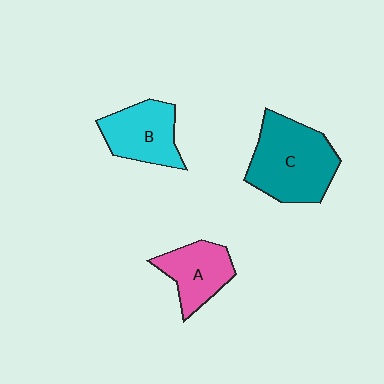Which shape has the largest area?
Shape C (teal).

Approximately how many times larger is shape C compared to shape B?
Approximately 1.5 times.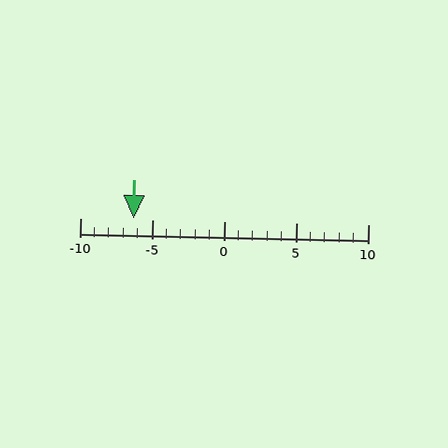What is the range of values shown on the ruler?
The ruler shows values from -10 to 10.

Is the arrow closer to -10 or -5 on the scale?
The arrow is closer to -5.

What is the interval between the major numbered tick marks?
The major tick marks are spaced 5 units apart.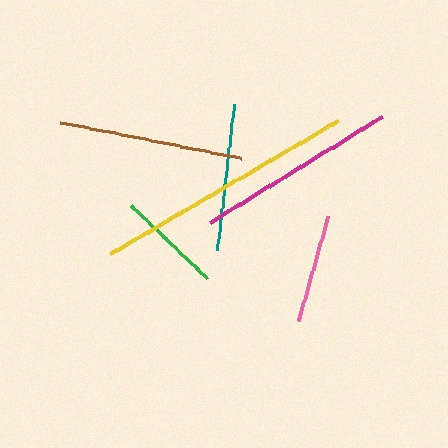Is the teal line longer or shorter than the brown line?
The brown line is longer than the teal line.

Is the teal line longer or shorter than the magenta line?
The magenta line is longer than the teal line.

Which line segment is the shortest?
The green line is the shortest at approximately 106 pixels.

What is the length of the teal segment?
The teal segment is approximately 146 pixels long.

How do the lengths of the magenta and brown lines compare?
The magenta and brown lines are approximately the same length.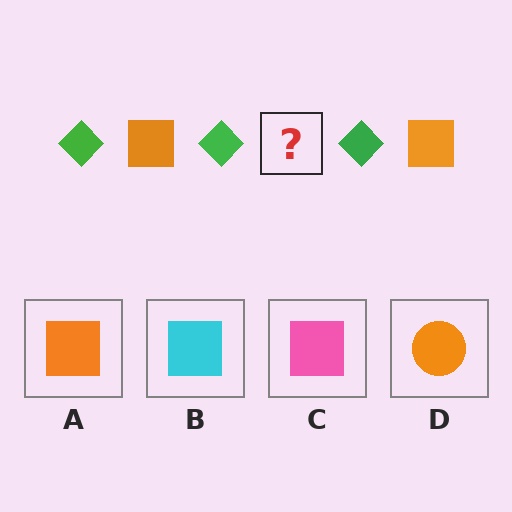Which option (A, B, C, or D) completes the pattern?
A.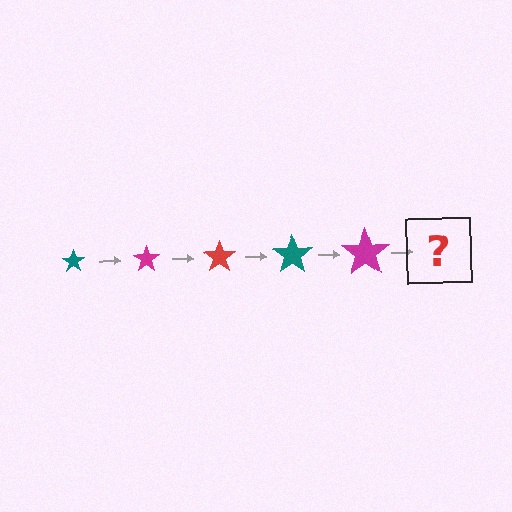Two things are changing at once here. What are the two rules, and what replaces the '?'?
The two rules are that the star grows larger each step and the color cycles through teal, magenta, and red. The '?' should be a red star, larger than the previous one.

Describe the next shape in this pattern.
It should be a red star, larger than the previous one.